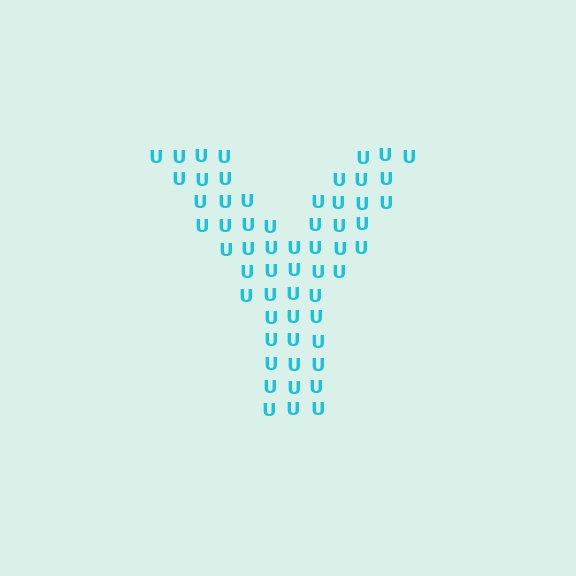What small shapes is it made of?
It is made of small letter U's.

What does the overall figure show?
The overall figure shows the letter Y.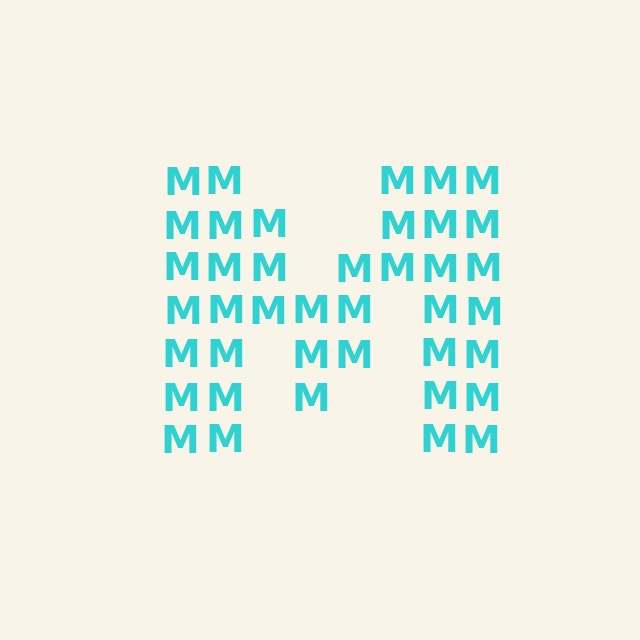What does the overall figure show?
The overall figure shows the letter M.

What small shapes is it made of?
It is made of small letter M's.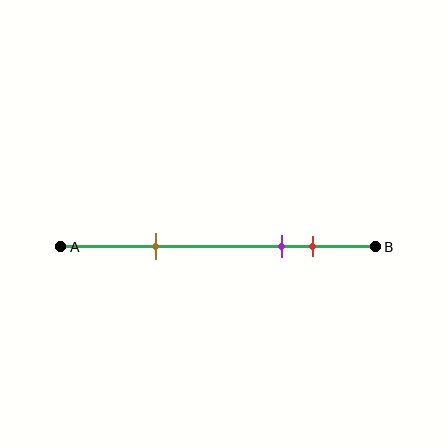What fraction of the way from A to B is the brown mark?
The brown mark is approximately 30% (0.3) of the way from A to B.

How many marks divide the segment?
There are 3 marks dividing the segment.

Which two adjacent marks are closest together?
The purple and red marks are the closest adjacent pair.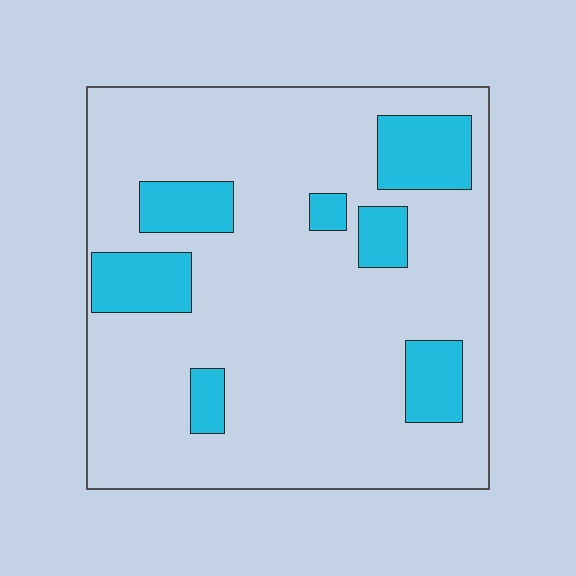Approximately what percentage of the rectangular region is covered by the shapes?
Approximately 20%.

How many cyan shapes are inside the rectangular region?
7.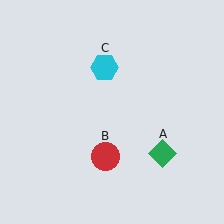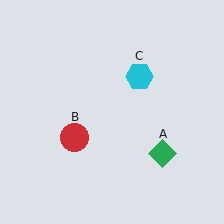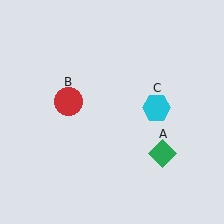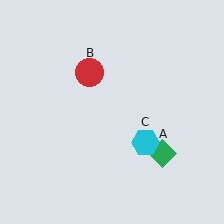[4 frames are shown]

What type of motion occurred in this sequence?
The red circle (object B), cyan hexagon (object C) rotated clockwise around the center of the scene.